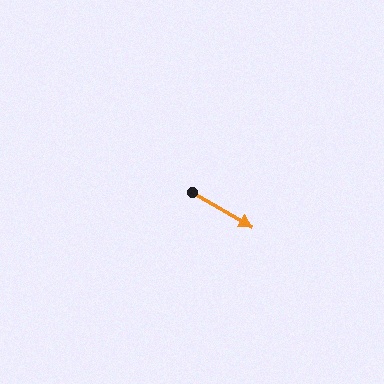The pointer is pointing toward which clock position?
Roughly 4 o'clock.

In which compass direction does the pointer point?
Southeast.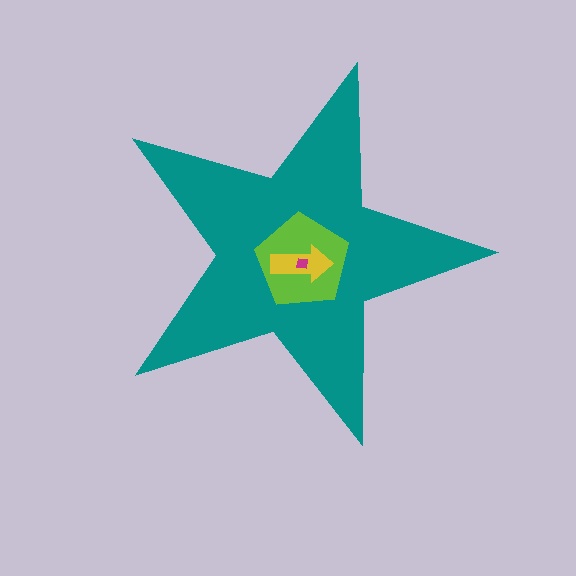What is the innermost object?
The magenta square.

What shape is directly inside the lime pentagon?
The yellow arrow.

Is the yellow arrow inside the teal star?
Yes.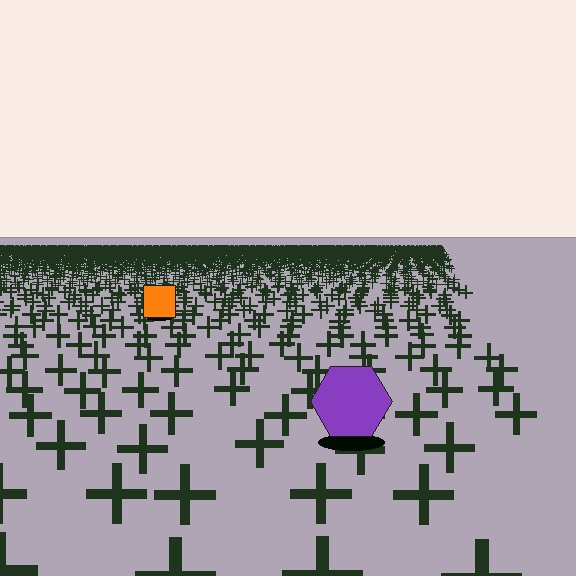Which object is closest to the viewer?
The purple hexagon is closest. The texture marks near it are larger and more spread out.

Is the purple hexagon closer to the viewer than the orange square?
Yes. The purple hexagon is closer — you can tell from the texture gradient: the ground texture is coarser near it.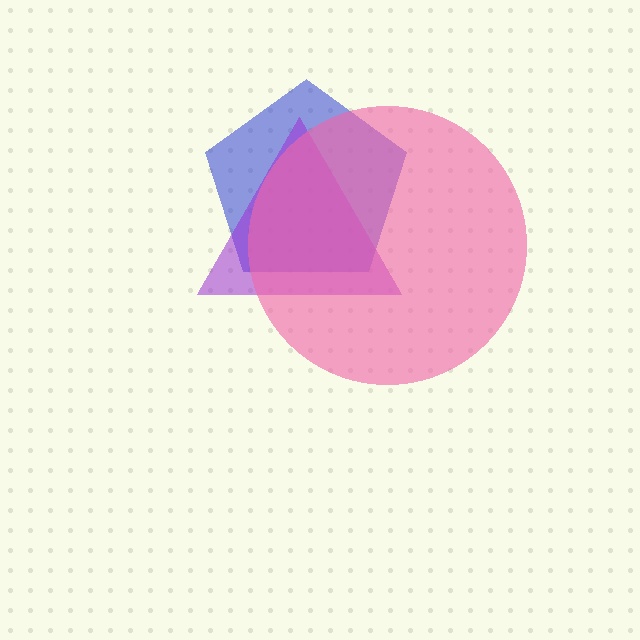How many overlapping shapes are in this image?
There are 3 overlapping shapes in the image.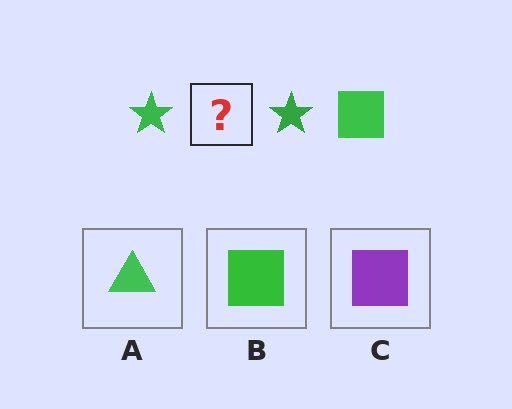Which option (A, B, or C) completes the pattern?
B.